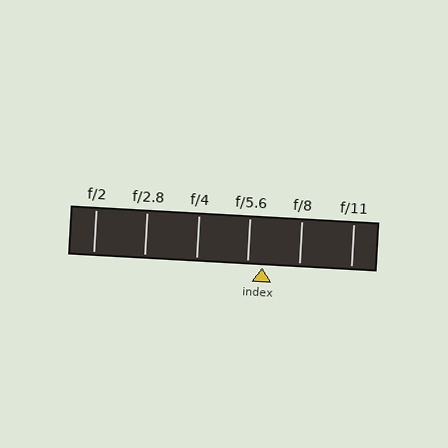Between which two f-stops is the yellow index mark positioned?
The index mark is between f/5.6 and f/8.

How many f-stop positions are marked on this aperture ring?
There are 6 f-stop positions marked.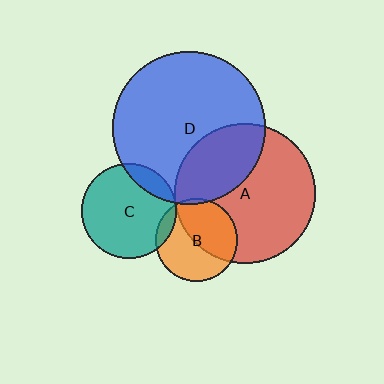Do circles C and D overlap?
Yes.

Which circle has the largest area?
Circle D (blue).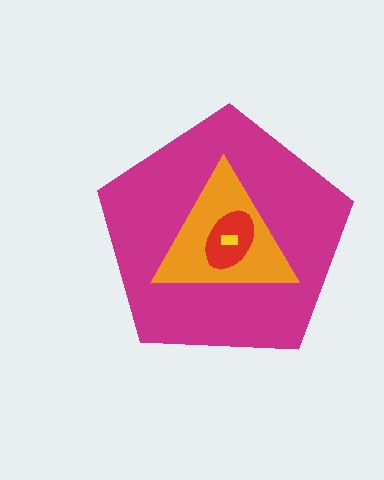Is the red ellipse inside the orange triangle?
Yes.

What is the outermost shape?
The magenta pentagon.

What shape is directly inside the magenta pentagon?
The orange triangle.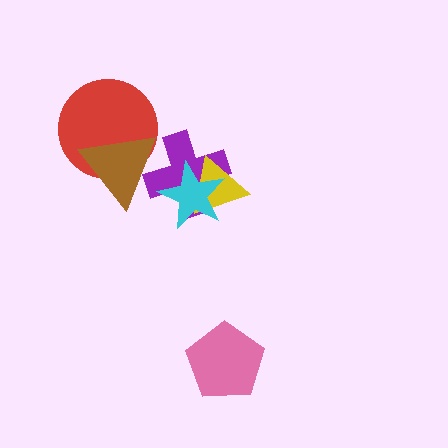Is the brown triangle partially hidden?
Yes, it is partially covered by another shape.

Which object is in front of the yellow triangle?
The cyan star is in front of the yellow triangle.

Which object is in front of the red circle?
The brown triangle is in front of the red circle.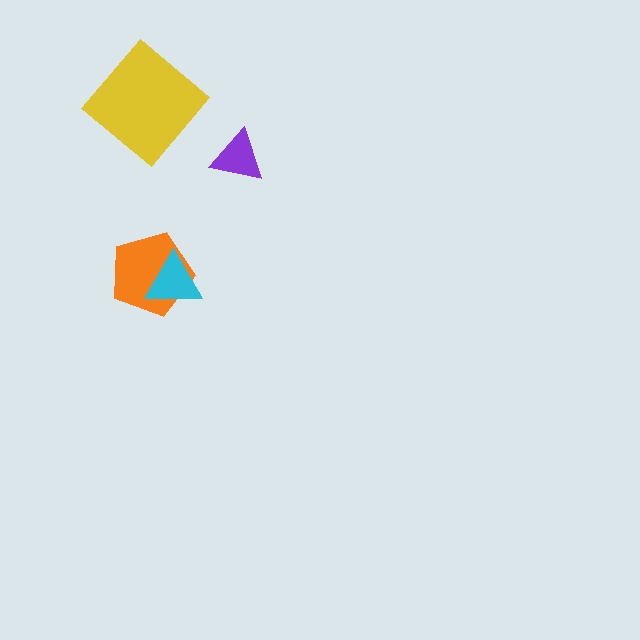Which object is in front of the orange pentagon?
The cyan triangle is in front of the orange pentagon.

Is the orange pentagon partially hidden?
Yes, it is partially covered by another shape.